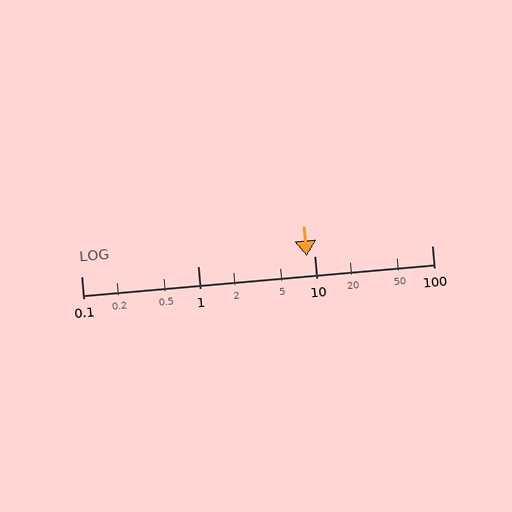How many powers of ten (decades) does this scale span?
The scale spans 3 decades, from 0.1 to 100.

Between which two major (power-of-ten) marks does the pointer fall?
The pointer is between 1 and 10.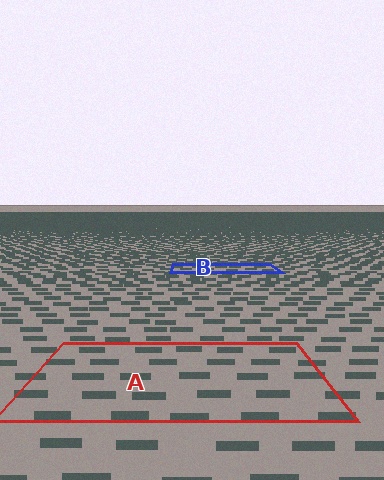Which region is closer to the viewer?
Region A is closer. The texture elements there are larger and more spread out.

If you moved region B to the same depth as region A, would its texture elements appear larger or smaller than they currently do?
They would appear larger. At a closer depth, the same texture elements are projected at a bigger on-screen size.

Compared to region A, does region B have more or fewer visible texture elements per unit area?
Region B has more texture elements per unit area — they are packed more densely because it is farther away.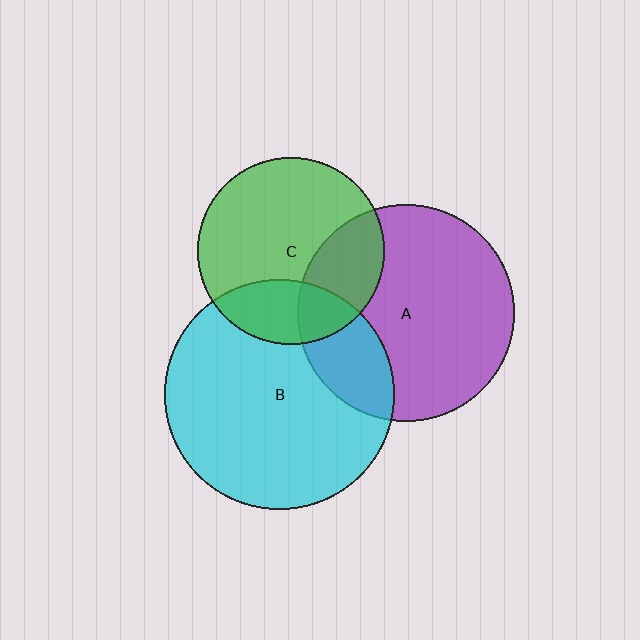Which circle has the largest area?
Circle B (cyan).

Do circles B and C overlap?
Yes.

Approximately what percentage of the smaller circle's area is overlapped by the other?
Approximately 25%.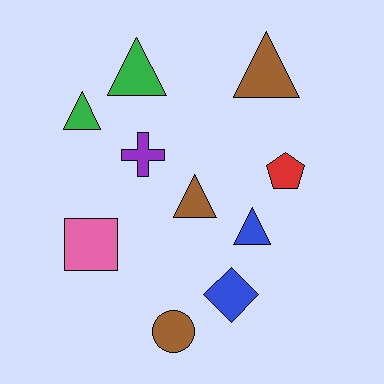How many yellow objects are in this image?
There are no yellow objects.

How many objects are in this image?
There are 10 objects.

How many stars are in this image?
There are no stars.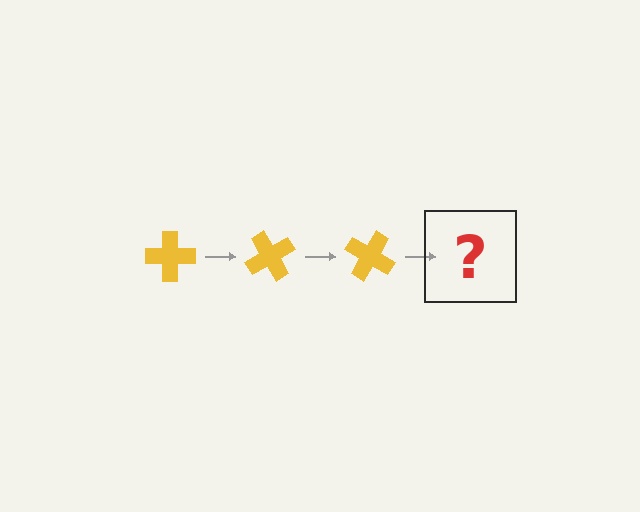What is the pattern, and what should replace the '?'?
The pattern is that the cross rotates 60 degrees each step. The '?' should be a yellow cross rotated 180 degrees.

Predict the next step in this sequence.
The next step is a yellow cross rotated 180 degrees.